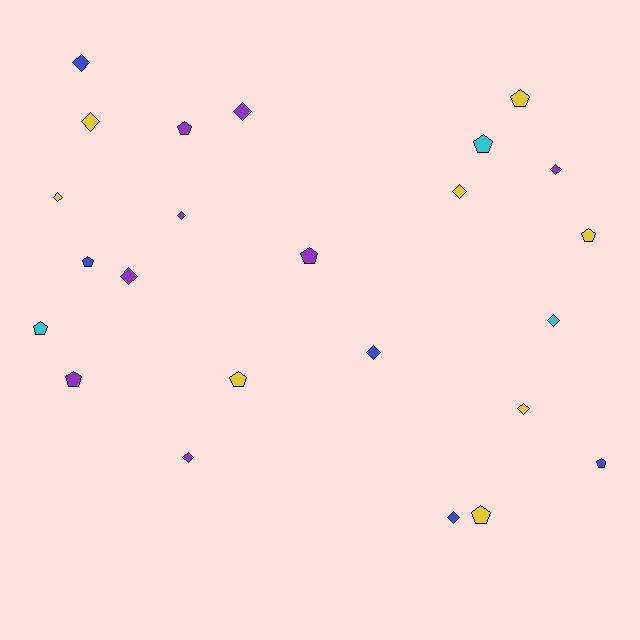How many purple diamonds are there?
There are 5 purple diamonds.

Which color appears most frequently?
Purple, with 8 objects.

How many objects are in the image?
There are 24 objects.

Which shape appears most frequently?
Diamond, with 13 objects.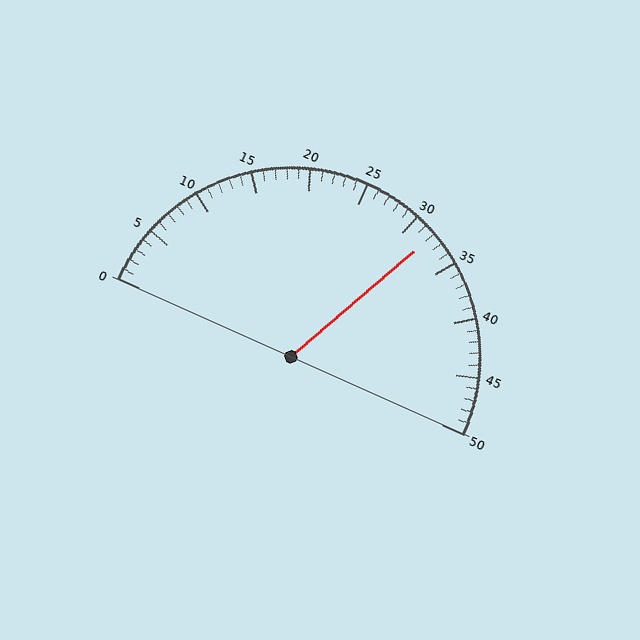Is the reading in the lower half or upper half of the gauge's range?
The reading is in the upper half of the range (0 to 50).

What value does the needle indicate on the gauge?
The needle indicates approximately 32.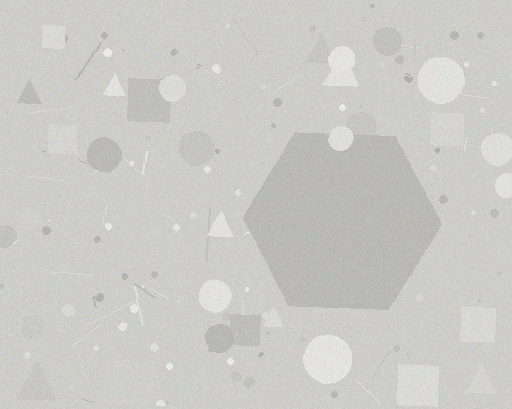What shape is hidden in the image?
A hexagon is hidden in the image.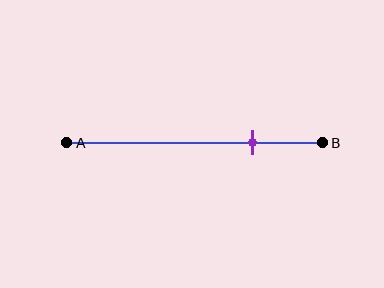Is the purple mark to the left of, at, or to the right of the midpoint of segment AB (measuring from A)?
The purple mark is to the right of the midpoint of segment AB.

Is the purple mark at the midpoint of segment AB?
No, the mark is at about 75% from A, not at the 50% midpoint.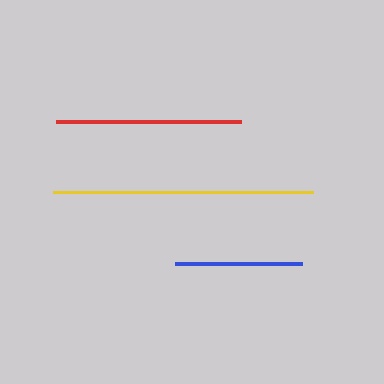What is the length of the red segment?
The red segment is approximately 185 pixels long.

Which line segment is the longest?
The yellow line is the longest at approximately 260 pixels.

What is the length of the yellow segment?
The yellow segment is approximately 260 pixels long.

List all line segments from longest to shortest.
From longest to shortest: yellow, red, blue.